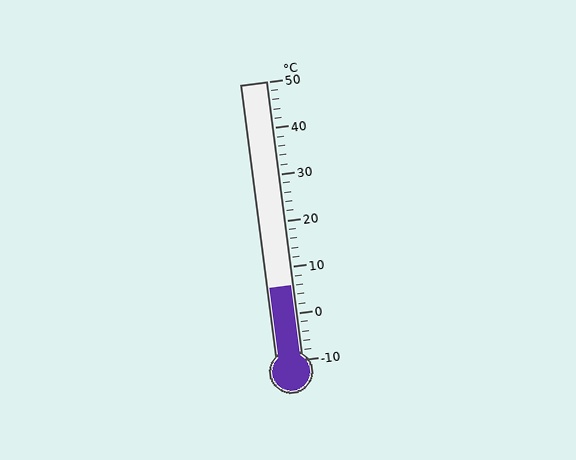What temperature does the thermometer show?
The thermometer shows approximately 6°C.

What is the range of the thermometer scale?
The thermometer scale ranges from -10°C to 50°C.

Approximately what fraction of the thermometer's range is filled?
The thermometer is filled to approximately 25% of its range.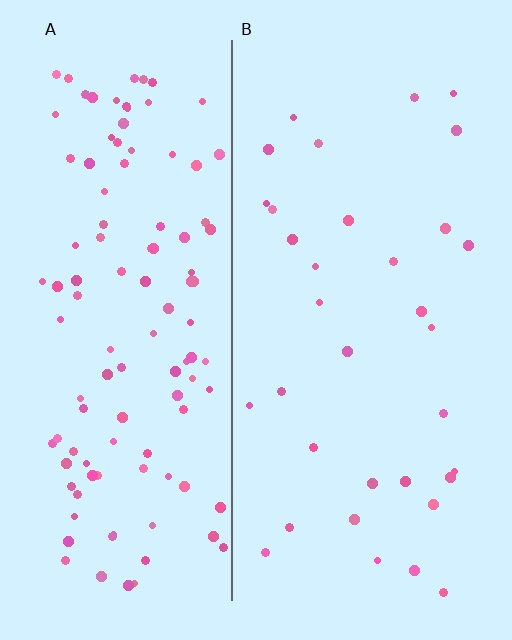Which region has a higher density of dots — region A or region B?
A (the left).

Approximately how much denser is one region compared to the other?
Approximately 3.3× — region A over region B.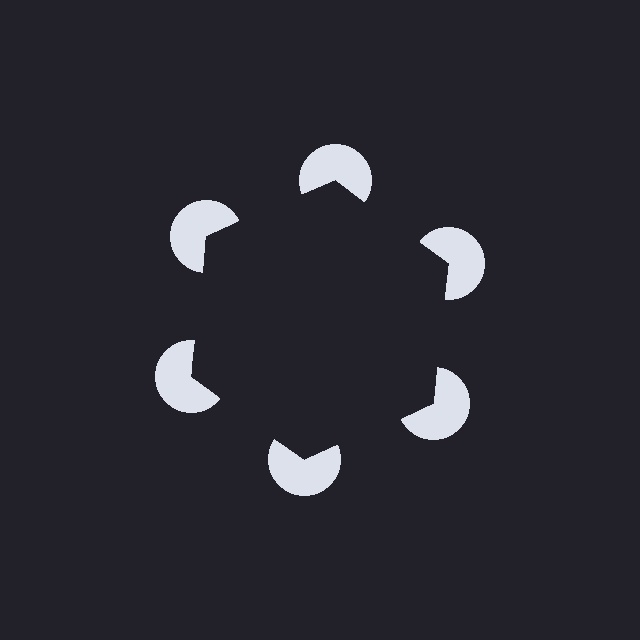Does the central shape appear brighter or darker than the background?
It typically appears slightly darker than the background, even though no actual brightness change is drawn.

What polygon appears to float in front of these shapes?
An illusory hexagon — its edges are inferred from the aligned wedge cuts in the pac-man discs, not physically drawn.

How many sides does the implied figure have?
6 sides.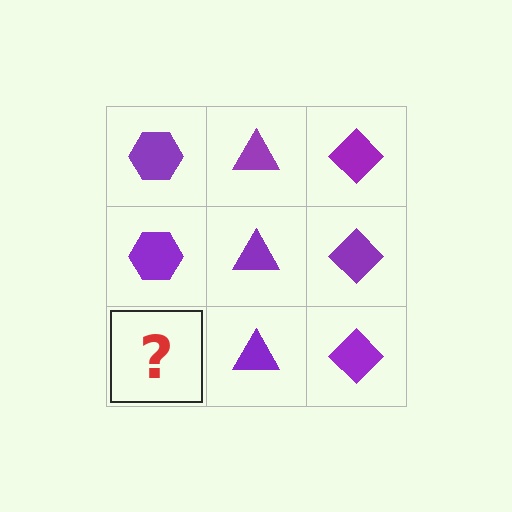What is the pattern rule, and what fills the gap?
The rule is that each column has a consistent shape. The gap should be filled with a purple hexagon.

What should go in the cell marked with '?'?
The missing cell should contain a purple hexagon.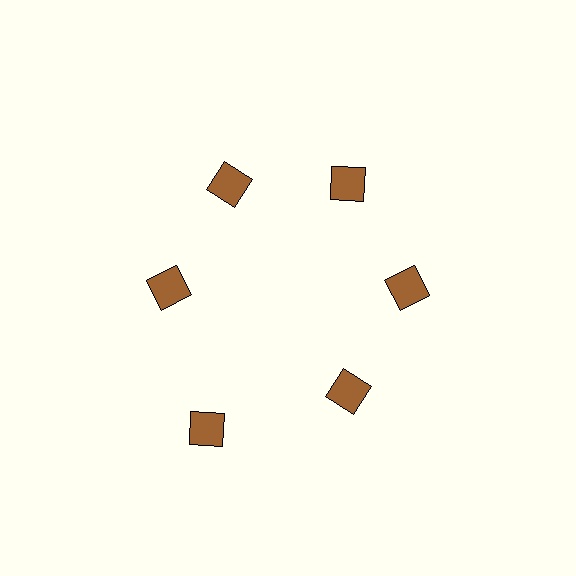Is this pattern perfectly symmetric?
No. The 6 brown diamonds are arranged in a ring, but one element near the 7 o'clock position is pushed outward from the center, breaking the 6-fold rotational symmetry.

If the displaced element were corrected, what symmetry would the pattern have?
It would have 6-fold rotational symmetry — the pattern would map onto itself every 60 degrees.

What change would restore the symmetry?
The symmetry would be restored by moving it inward, back onto the ring so that all 6 diamonds sit at equal angles and equal distance from the center.